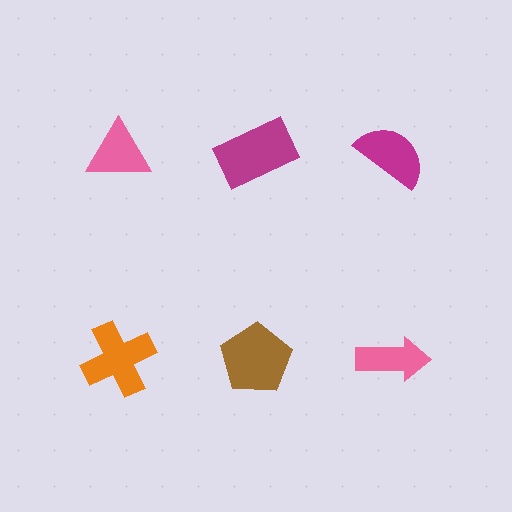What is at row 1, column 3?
A magenta semicircle.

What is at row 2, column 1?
An orange cross.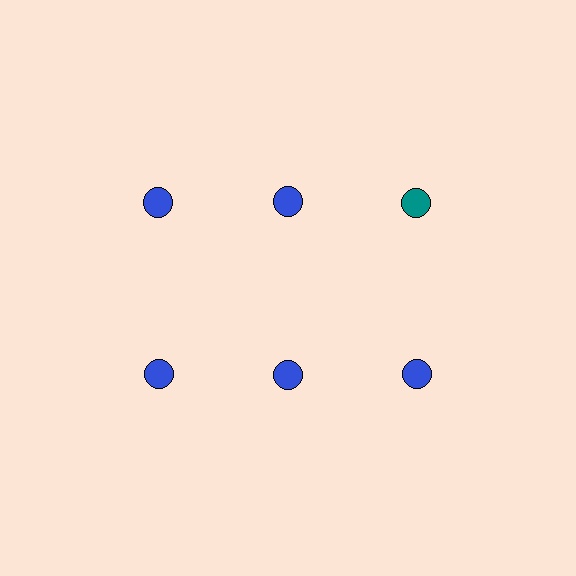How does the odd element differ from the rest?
It has a different color: teal instead of blue.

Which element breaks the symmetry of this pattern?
The teal circle in the top row, center column breaks the symmetry. All other shapes are blue circles.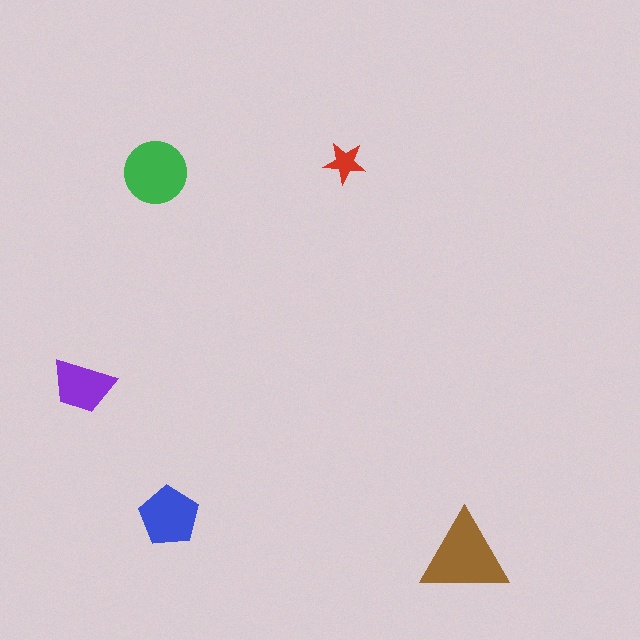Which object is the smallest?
The red star.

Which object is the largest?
The brown triangle.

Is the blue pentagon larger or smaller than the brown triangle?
Smaller.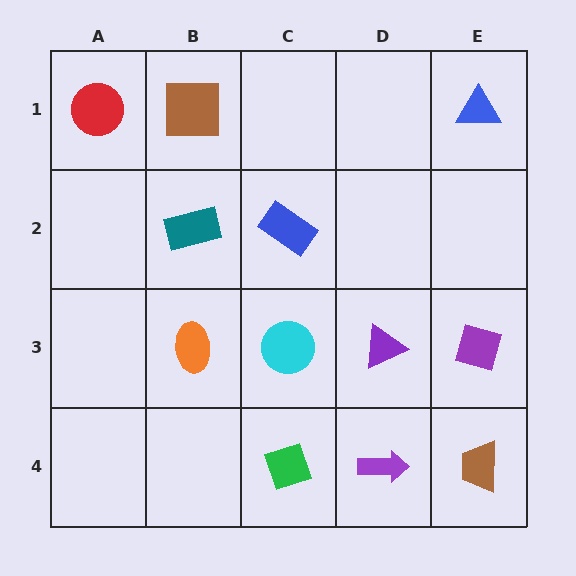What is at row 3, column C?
A cyan circle.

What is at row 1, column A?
A red circle.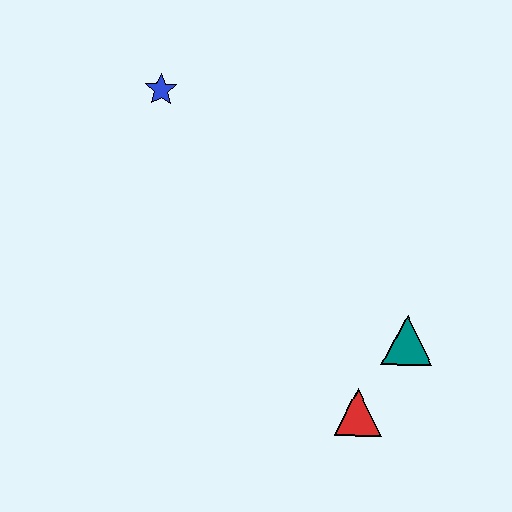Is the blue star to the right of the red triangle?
No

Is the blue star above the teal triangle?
Yes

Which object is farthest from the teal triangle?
The blue star is farthest from the teal triangle.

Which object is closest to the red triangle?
The teal triangle is closest to the red triangle.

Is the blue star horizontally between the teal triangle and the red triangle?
No